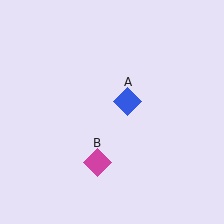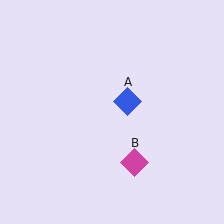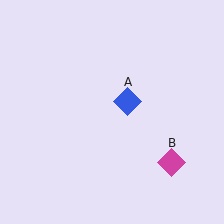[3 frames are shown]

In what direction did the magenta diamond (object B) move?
The magenta diamond (object B) moved right.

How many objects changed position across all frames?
1 object changed position: magenta diamond (object B).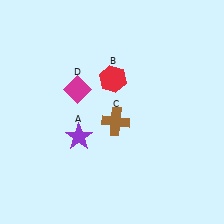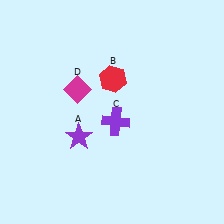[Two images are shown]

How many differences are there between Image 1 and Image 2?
There is 1 difference between the two images.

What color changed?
The cross (C) changed from brown in Image 1 to purple in Image 2.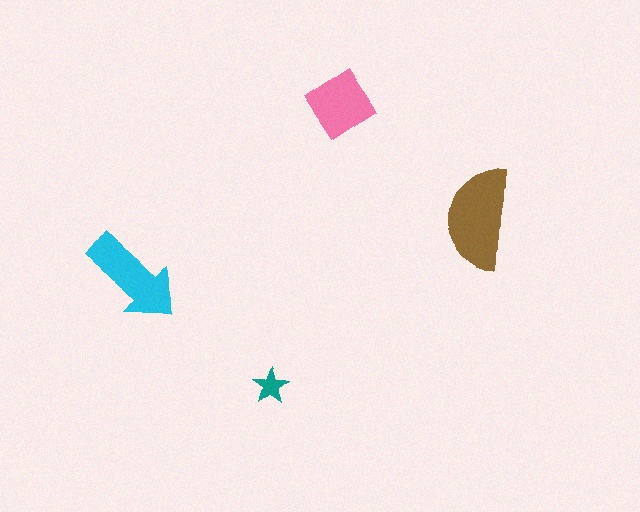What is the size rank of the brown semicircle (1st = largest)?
1st.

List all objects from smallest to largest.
The teal star, the pink diamond, the cyan arrow, the brown semicircle.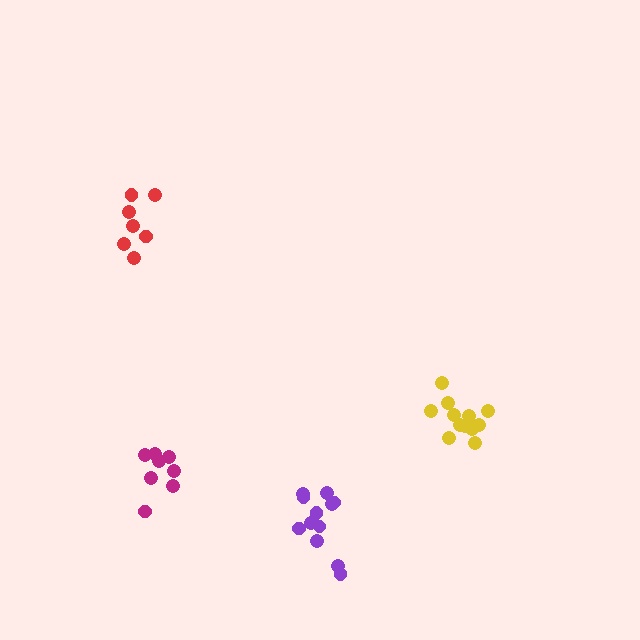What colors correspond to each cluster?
The clusters are colored: red, yellow, magenta, purple.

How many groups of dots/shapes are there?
There are 4 groups.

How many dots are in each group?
Group 1: 7 dots, Group 2: 12 dots, Group 3: 8 dots, Group 4: 12 dots (39 total).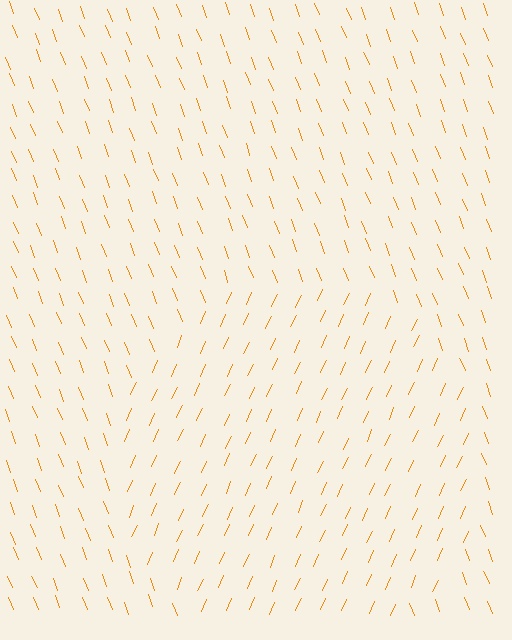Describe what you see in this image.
The image is filled with small orange line segments. A circle region in the image has lines oriented differently from the surrounding lines, creating a visible texture boundary.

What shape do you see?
I see a circle.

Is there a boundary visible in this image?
Yes, there is a texture boundary formed by a change in line orientation.